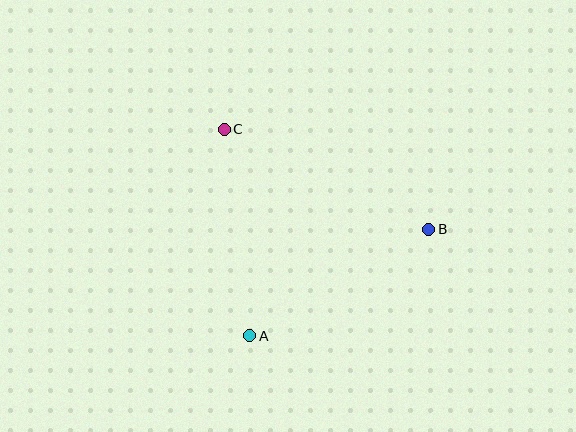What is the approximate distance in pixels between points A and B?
The distance between A and B is approximately 208 pixels.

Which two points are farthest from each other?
Points B and C are farthest from each other.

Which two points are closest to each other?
Points A and C are closest to each other.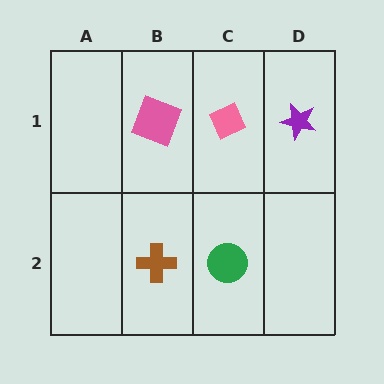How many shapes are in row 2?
2 shapes.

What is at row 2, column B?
A brown cross.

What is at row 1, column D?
A purple star.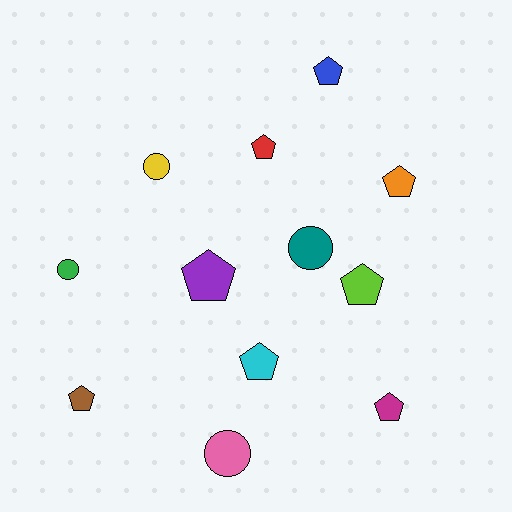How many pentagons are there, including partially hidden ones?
There are 8 pentagons.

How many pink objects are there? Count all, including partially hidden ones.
There is 1 pink object.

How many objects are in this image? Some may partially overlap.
There are 12 objects.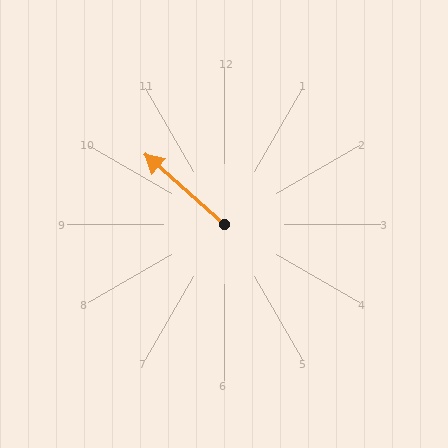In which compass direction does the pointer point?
Northwest.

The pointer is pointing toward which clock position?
Roughly 10 o'clock.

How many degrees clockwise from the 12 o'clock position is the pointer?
Approximately 312 degrees.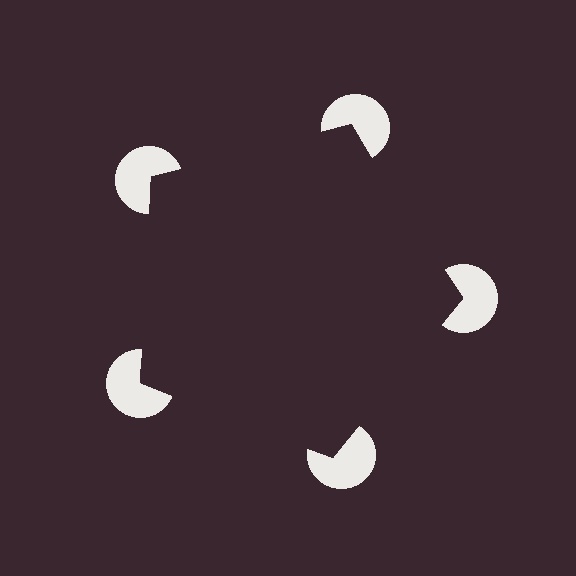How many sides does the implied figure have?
5 sides.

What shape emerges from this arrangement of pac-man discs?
An illusory pentagon — its edges are inferred from the aligned wedge cuts in the pac-man discs, not physically drawn.